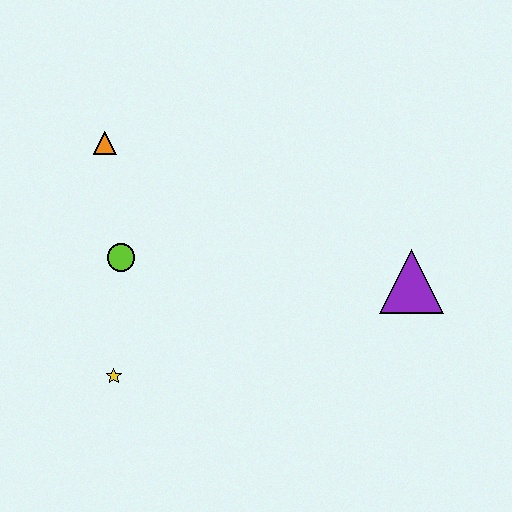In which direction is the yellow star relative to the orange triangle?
The yellow star is below the orange triangle.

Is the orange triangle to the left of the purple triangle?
Yes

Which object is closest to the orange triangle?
The lime circle is closest to the orange triangle.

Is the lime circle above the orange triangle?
No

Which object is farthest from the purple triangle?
The orange triangle is farthest from the purple triangle.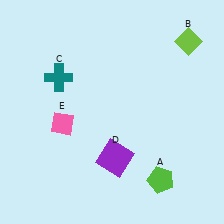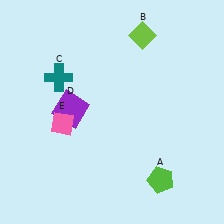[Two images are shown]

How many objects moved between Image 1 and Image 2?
2 objects moved between the two images.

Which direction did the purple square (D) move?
The purple square (D) moved up.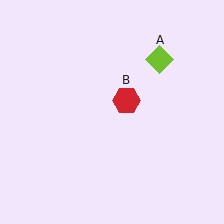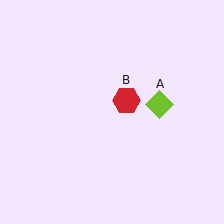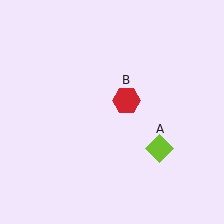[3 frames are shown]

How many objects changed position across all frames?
1 object changed position: lime diamond (object A).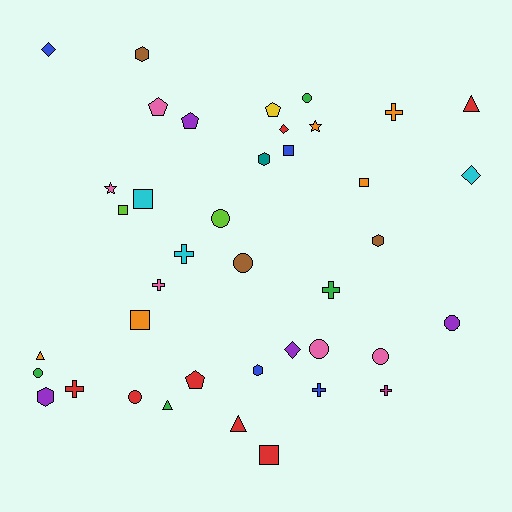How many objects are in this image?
There are 40 objects.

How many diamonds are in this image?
There are 4 diamonds.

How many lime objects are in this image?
There are 2 lime objects.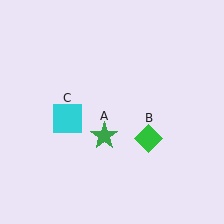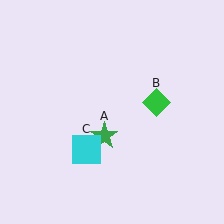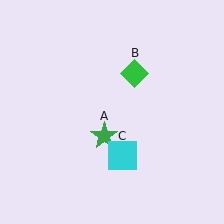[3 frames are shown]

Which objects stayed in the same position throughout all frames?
Green star (object A) remained stationary.